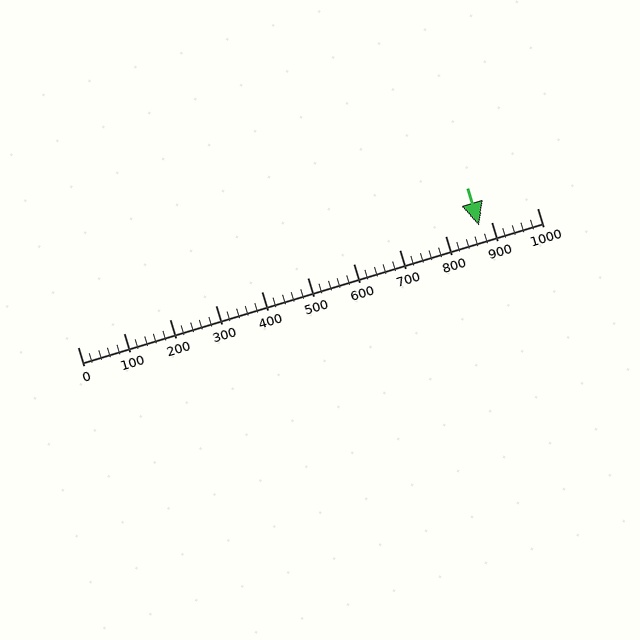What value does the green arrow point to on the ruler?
The green arrow points to approximately 874.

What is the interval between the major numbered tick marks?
The major tick marks are spaced 100 units apart.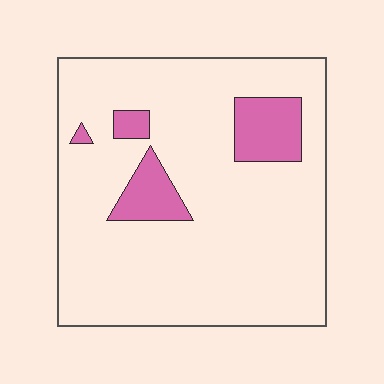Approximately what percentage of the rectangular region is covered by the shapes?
Approximately 15%.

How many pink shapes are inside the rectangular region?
4.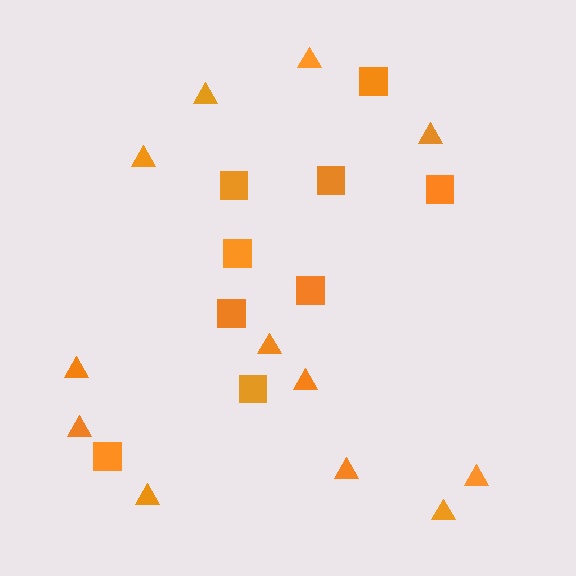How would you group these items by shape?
There are 2 groups: one group of triangles (12) and one group of squares (9).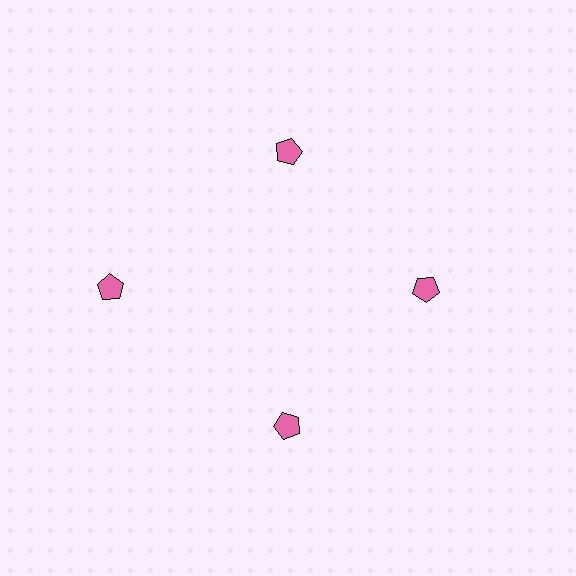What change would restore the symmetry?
The symmetry would be restored by moving it inward, back onto the ring so that all 4 pentagons sit at equal angles and equal distance from the center.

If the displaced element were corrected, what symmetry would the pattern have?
It would have 4-fold rotational symmetry — the pattern would map onto itself every 90 degrees.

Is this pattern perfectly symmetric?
No. The 4 pink pentagons are arranged in a ring, but one element near the 9 o'clock position is pushed outward from the center, breaking the 4-fold rotational symmetry.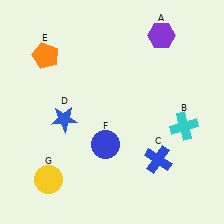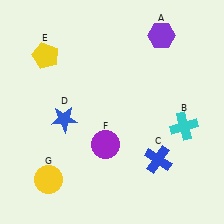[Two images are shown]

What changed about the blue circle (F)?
In Image 1, F is blue. In Image 2, it changed to purple.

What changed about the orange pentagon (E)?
In Image 1, E is orange. In Image 2, it changed to yellow.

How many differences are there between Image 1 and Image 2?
There are 2 differences between the two images.